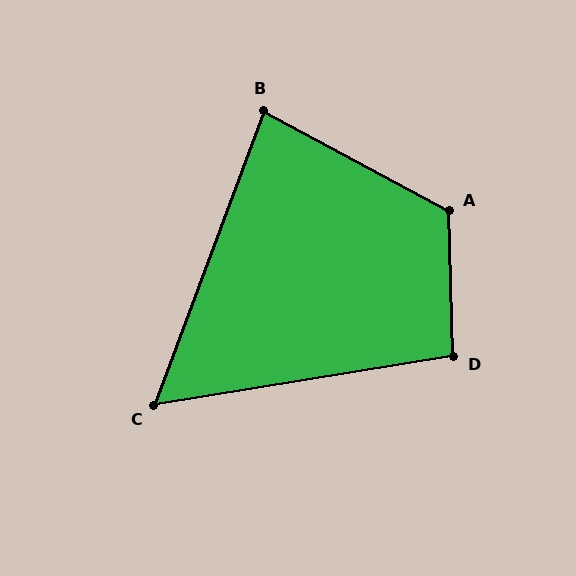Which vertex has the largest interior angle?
A, at approximately 120 degrees.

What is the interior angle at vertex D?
Approximately 98 degrees (obtuse).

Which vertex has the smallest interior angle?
C, at approximately 60 degrees.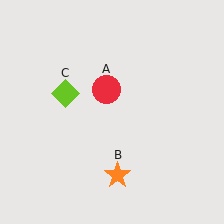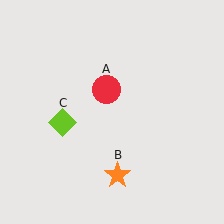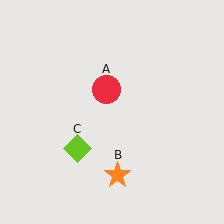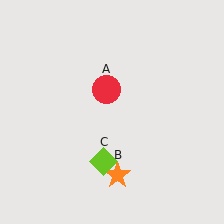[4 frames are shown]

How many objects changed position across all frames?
1 object changed position: lime diamond (object C).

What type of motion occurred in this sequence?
The lime diamond (object C) rotated counterclockwise around the center of the scene.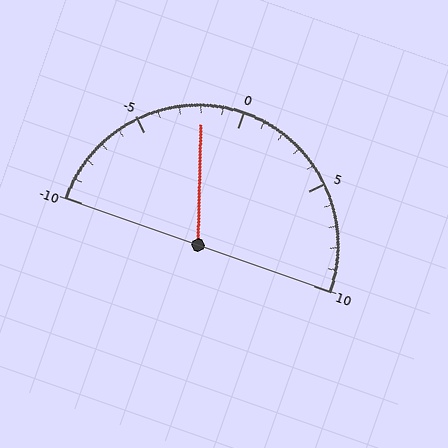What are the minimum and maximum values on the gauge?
The gauge ranges from -10 to 10.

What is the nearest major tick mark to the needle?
The nearest major tick mark is 0.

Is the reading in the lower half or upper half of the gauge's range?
The reading is in the lower half of the range (-10 to 10).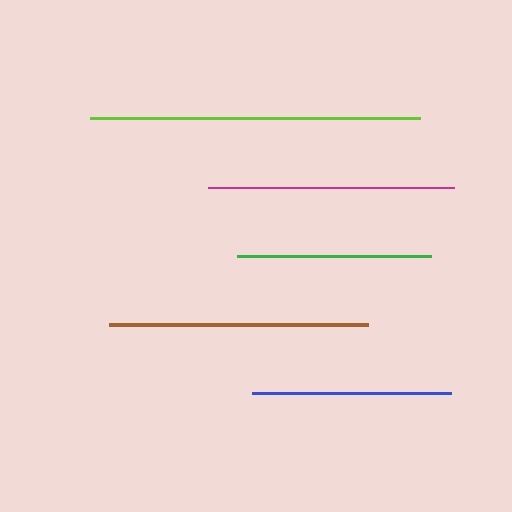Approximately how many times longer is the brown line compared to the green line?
The brown line is approximately 1.3 times the length of the green line.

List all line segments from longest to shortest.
From longest to shortest: lime, brown, magenta, blue, green.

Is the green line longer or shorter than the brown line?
The brown line is longer than the green line.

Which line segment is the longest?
The lime line is the longest at approximately 330 pixels.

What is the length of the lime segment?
The lime segment is approximately 330 pixels long.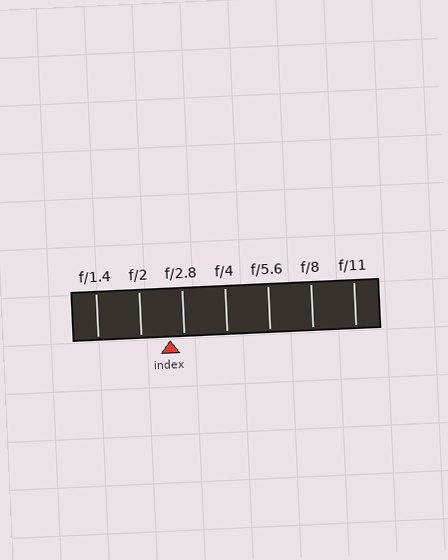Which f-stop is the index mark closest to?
The index mark is closest to f/2.8.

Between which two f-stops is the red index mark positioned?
The index mark is between f/2 and f/2.8.